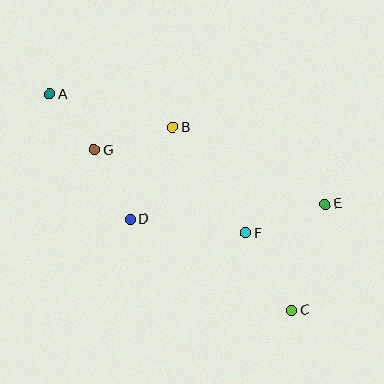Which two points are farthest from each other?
Points A and C are farthest from each other.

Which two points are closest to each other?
Points A and G are closest to each other.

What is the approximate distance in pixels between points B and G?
The distance between B and G is approximately 82 pixels.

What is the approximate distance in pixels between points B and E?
The distance between B and E is approximately 170 pixels.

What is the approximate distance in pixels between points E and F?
The distance between E and F is approximately 84 pixels.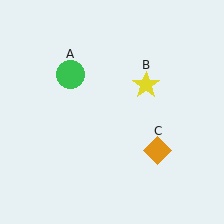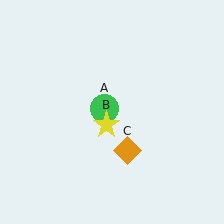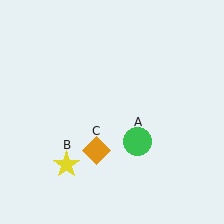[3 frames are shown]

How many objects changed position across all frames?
3 objects changed position: green circle (object A), yellow star (object B), orange diamond (object C).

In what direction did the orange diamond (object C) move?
The orange diamond (object C) moved left.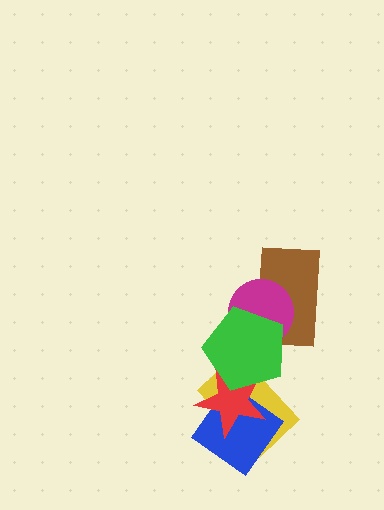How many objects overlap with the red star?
3 objects overlap with the red star.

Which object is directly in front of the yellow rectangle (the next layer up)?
The blue diamond is directly in front of the yellow rectangle.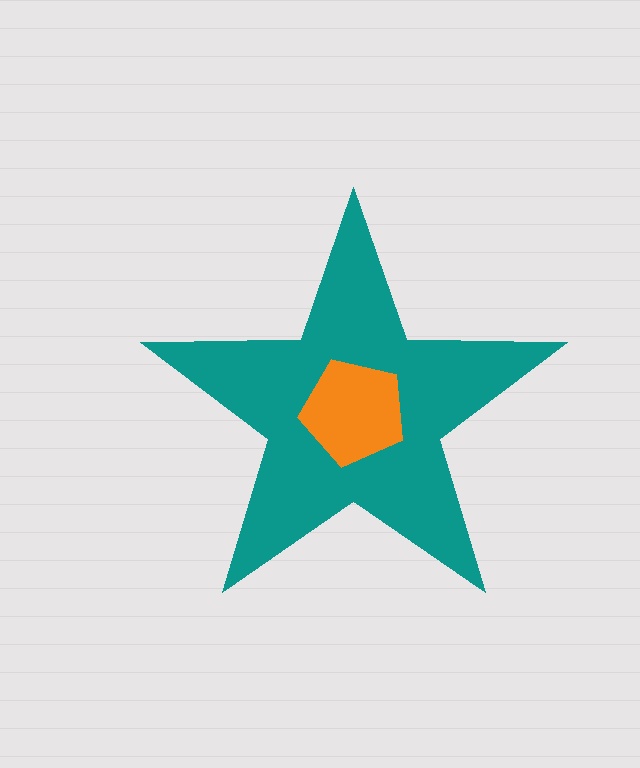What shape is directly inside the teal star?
The orange pentagon.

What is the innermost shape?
The orange pentagon.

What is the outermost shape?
The teal star.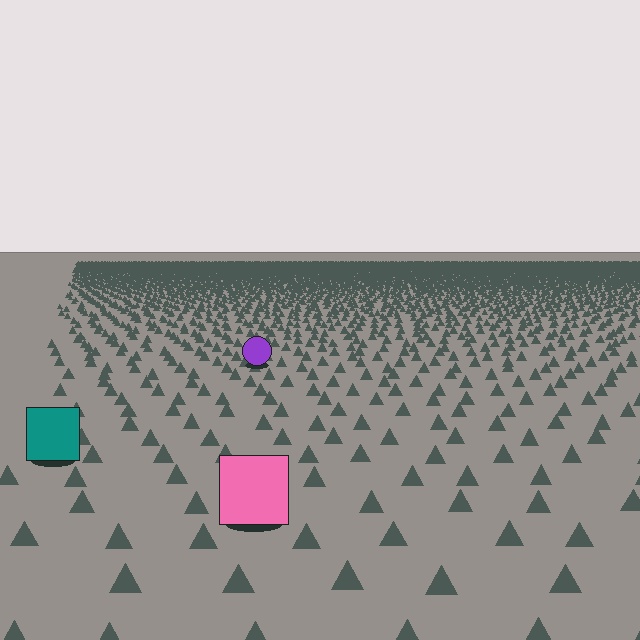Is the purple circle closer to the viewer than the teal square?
No. The teal square is closer — you can tell from the texture gradient: the ground texture is coarser near it.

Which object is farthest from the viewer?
The purple circle is farthest from the viewer. It appears smaller and the ground texture around it is denser.